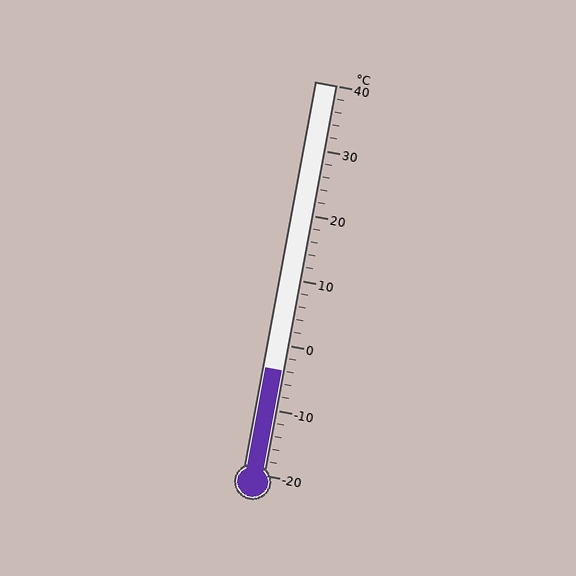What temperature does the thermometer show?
The thermometer shows approximately -4°C.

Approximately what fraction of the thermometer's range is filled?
The thermometer is filled to approximately 25% of its range.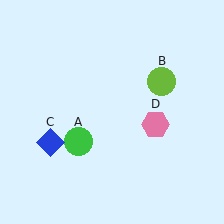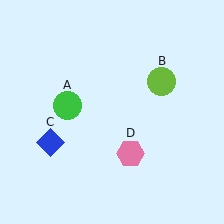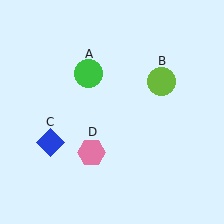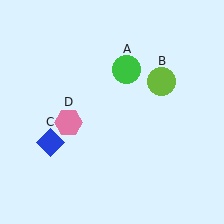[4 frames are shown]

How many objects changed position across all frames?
2 objects changed position: green circle (object A), pink hexagon (object D).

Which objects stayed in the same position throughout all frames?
Lime circle (object B) and blue diamond (object C) remained stationary.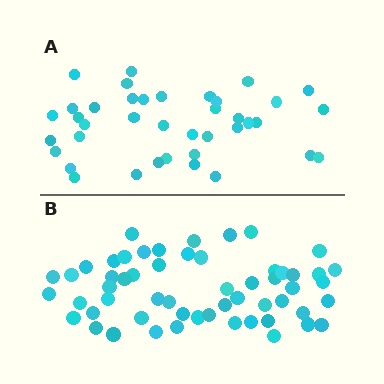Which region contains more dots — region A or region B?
Region B (the bottom region) has more dots.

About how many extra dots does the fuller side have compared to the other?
Region B has approximately 15 more dots than region A.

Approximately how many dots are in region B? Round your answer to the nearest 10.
About 60 dots. (The exact count is 56, which rounds to 60.)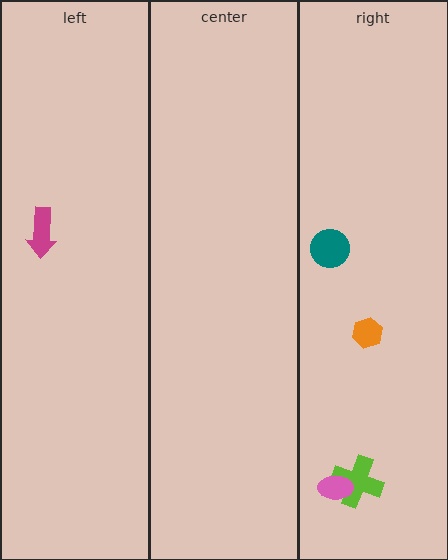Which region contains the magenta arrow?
The left region.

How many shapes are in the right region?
4.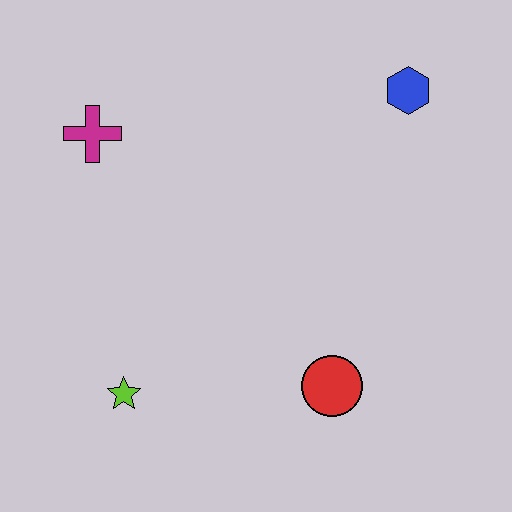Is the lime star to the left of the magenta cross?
No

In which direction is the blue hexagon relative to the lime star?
The blue hexagon is above the lime star.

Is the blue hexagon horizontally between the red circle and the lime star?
No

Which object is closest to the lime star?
The red circle is closest to the lime star.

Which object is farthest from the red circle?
The magenta cross is farthest from the red circle.